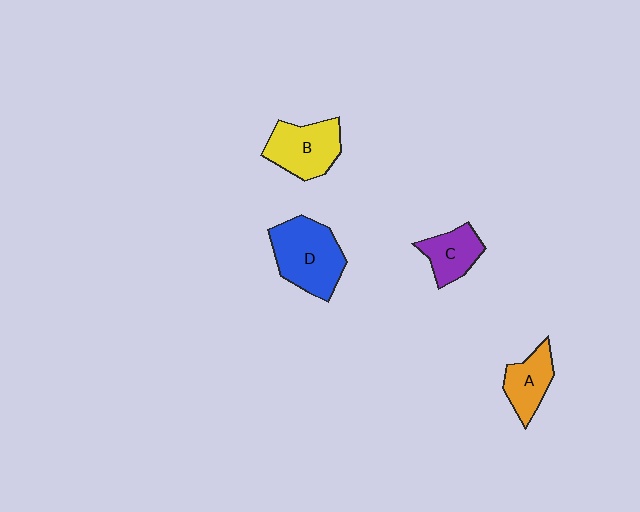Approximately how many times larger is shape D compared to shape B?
Approximately 1.2 times.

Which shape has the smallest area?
Shape C (purple).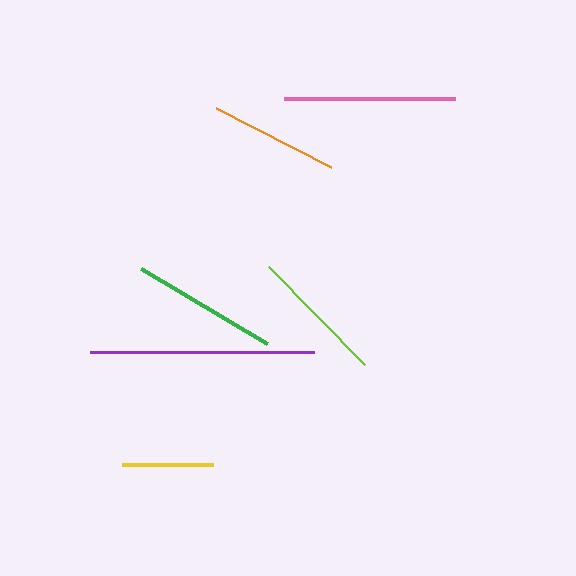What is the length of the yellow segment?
The yellow segment is approximately 92 pixels long.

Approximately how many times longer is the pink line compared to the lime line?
The pink line is approximately 1.3 times the length of the lime line.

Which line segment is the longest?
The purple line is the longest at approximately 224 pixels.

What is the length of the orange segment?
The orange segment is approximately 130 pixels long.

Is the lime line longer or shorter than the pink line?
The pink line is longer than the lime line.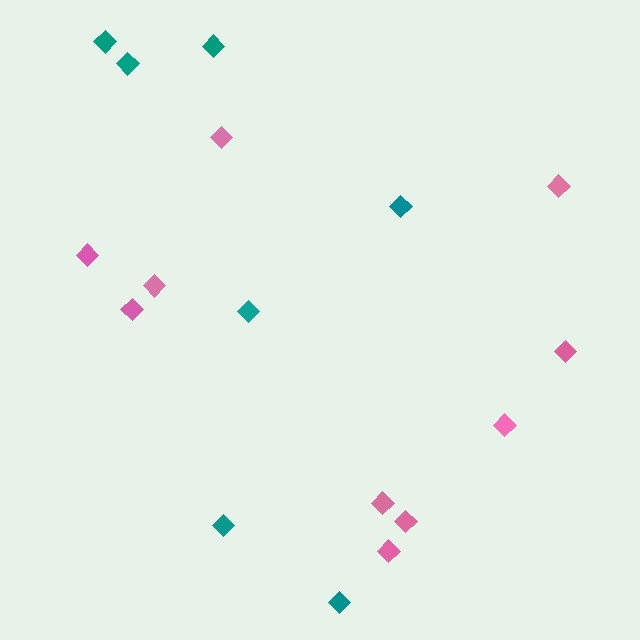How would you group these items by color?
There are 2 groups: one group of teal diamonds (7) and one group of pink diamonds (10).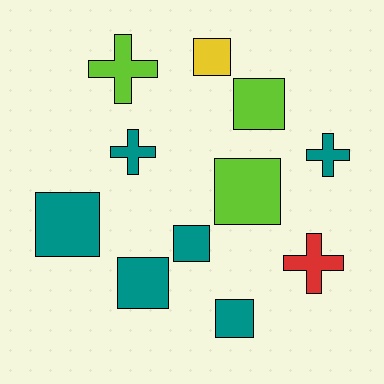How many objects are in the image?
There are 11 objects.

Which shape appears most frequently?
Square, with 7 objects.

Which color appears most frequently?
Teal, with 6 objects.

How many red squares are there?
There are no red squares.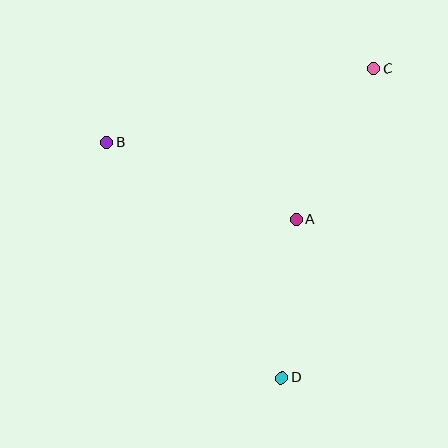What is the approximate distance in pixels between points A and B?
The distance between A and B is approximately 205 pixels.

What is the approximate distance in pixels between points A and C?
The distance between A and C is approximately 169 pixels.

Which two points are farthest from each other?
Points C and D are farthest from each other.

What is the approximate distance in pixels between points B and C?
The distance between B and C is approximately 277 pixels.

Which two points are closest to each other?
Points A and D are closest to each other.